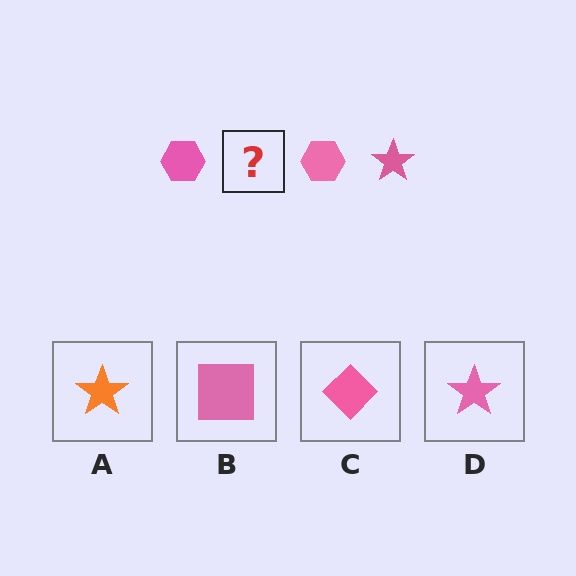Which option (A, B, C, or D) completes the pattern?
D.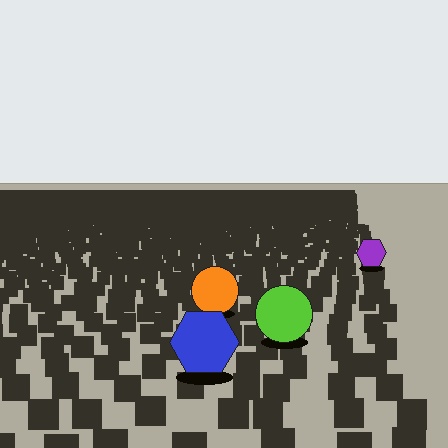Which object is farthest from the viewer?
The purple hexagon is farthest from the viewer. It appears smaller and the ground texture around it is denser.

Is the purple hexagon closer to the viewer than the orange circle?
No. The orange circle is closer — you can tell from the texture gradient: the ground texture is coarser near it.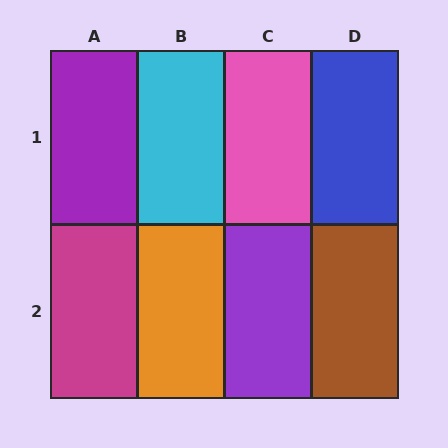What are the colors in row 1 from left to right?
Purple, cyan, pink, blue.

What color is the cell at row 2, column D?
Brown.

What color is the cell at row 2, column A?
Magenta.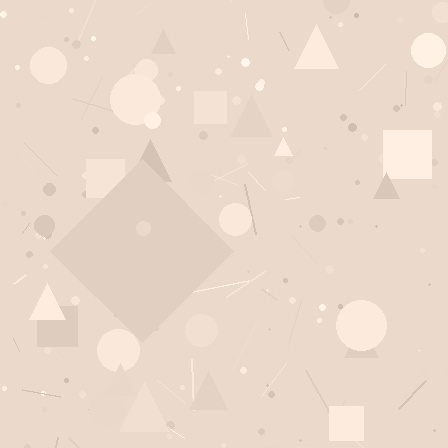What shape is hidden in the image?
A diamond is hidden in the image.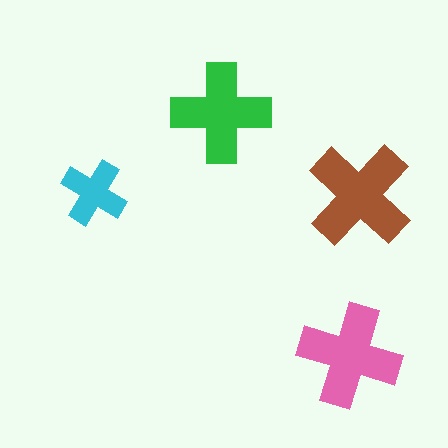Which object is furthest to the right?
The brown cross is rightmost.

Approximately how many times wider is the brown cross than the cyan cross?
About 1.5 times wider.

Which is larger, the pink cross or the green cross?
The pink one.